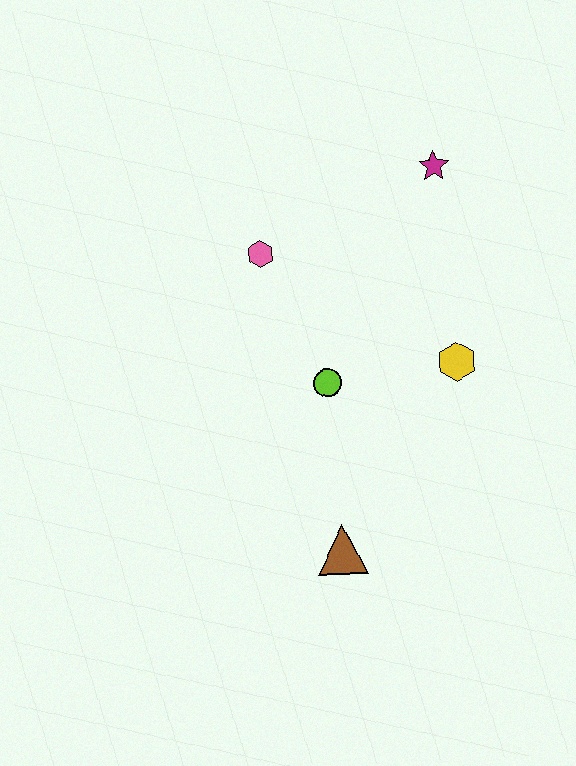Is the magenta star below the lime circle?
No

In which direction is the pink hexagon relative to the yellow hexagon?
The pink hexagon is to the left of the yellow hexagon.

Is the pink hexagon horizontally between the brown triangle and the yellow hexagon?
No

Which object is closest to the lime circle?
The yellow hexagon is closest to the lime circle.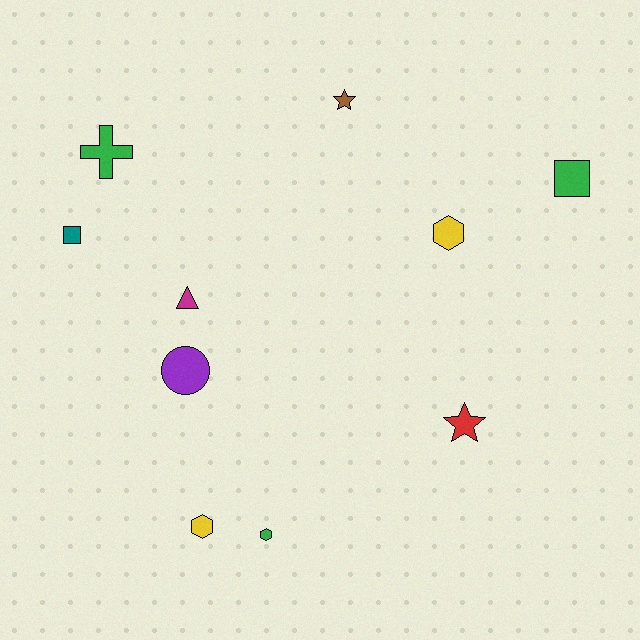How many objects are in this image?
There are 10 objects.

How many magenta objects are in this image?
There is 1 magenta object.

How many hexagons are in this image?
There are 3 hexagons.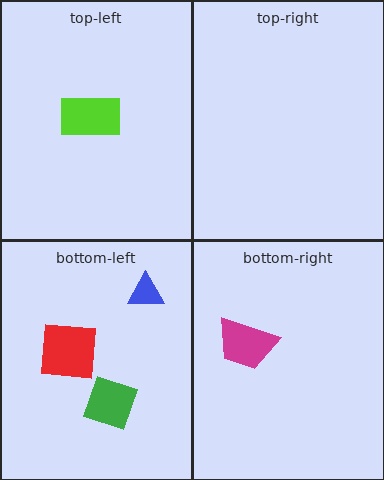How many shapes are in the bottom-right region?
1.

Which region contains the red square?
The bottom-left region.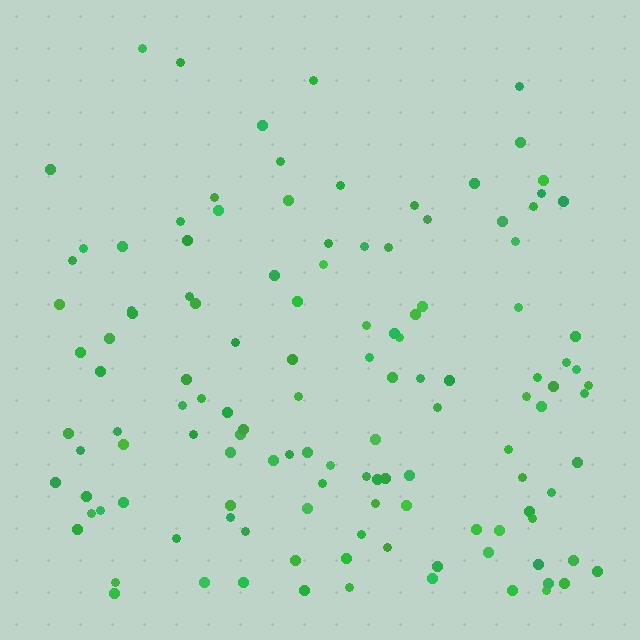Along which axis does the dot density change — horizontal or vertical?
Vertical.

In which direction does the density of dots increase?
From top to bottom, with the bottom side densest.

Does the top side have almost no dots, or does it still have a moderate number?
Still a moderate number, just noticeably fewer than the bottom.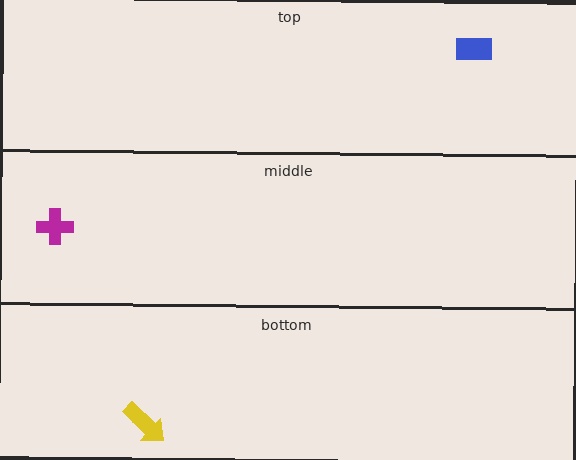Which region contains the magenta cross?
The middle region.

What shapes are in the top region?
The blue rectangle.